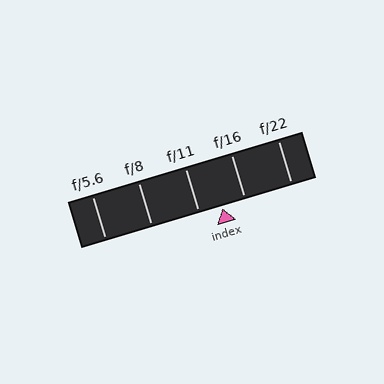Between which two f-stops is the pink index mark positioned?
The index mark is between f/11 and f/16.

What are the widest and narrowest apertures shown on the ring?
The widest aperture shown is f/5.6 and the narrowest is f/22.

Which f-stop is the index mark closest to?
The index mark is closest to f/11.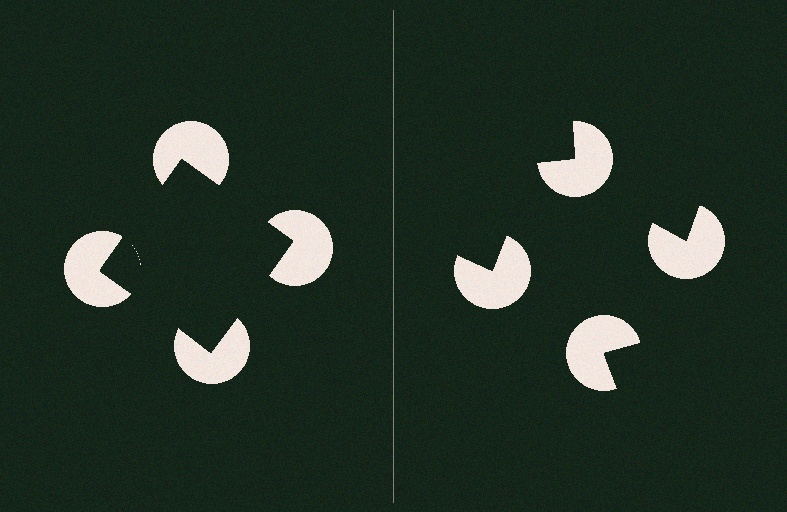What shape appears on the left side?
An illusory square.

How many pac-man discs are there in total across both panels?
8 — 4 on each side.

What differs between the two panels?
The pac-man discs are positioned identically on both sides; only the wedge orientations differ. On the left they align to a square; on the right they are misaligned.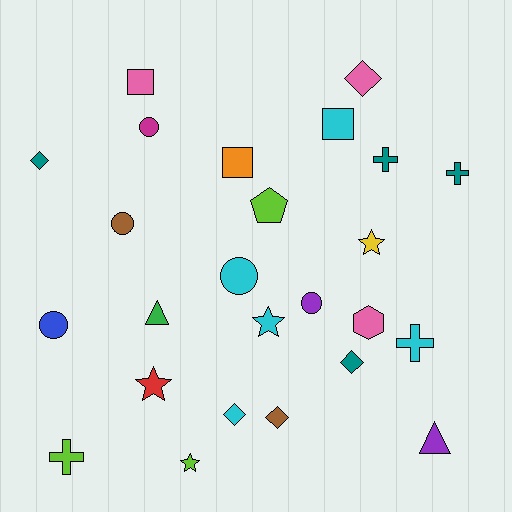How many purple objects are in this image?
There are 2 purple objects.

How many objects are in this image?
There are 25 objects.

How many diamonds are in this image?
There are 5 diamonds.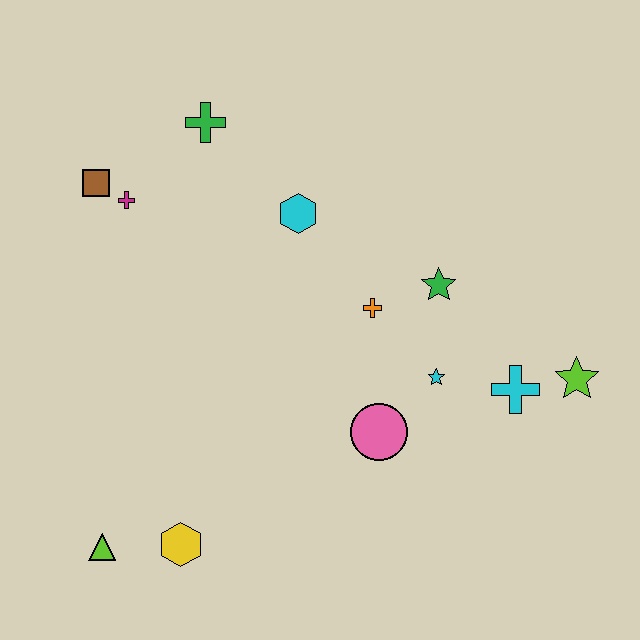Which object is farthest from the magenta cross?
The lime star is farthest from the magenta cross.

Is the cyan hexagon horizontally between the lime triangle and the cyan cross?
Yes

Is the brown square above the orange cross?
Yes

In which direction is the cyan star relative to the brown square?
The cyan star is to the right of the brown square.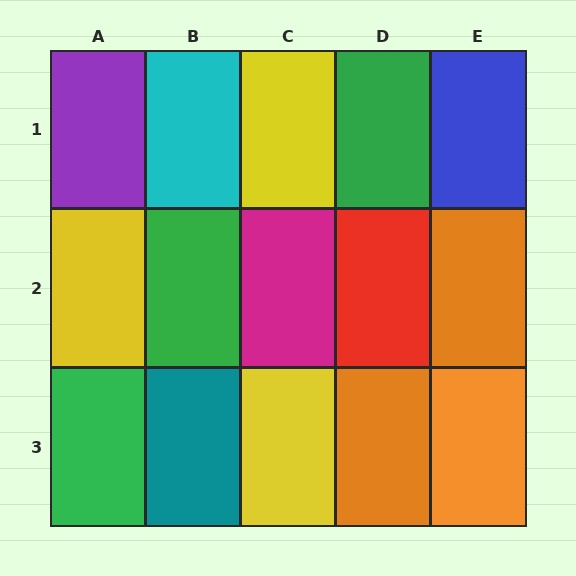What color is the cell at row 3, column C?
Yellow.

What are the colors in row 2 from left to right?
Yellow, green, magenta, red, orange.